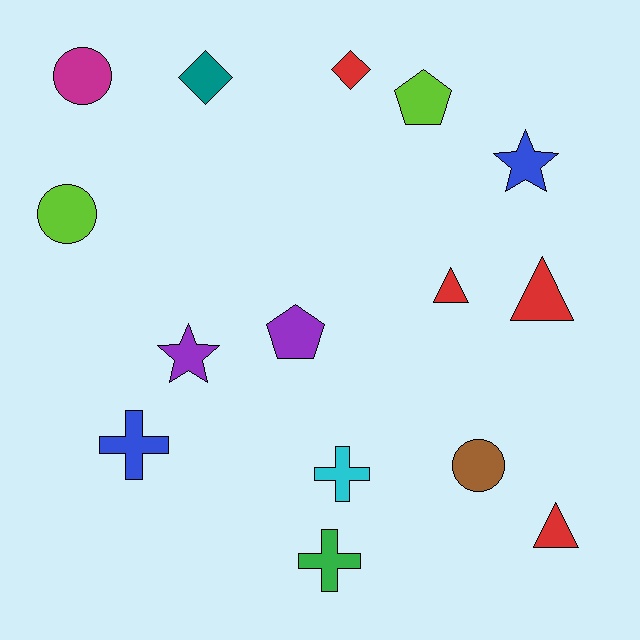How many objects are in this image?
There are 15 objects.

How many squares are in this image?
There are no squares.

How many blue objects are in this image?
There are 2 blue objects.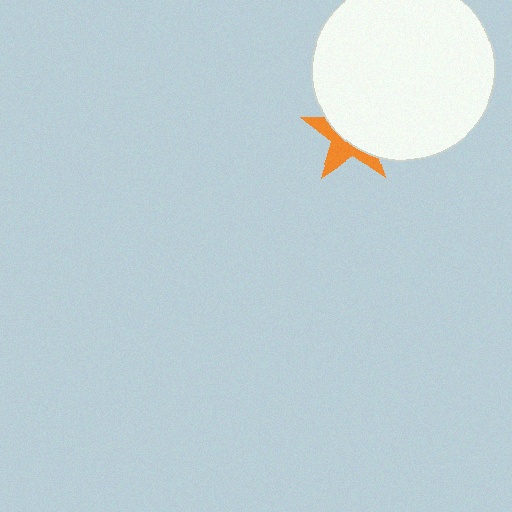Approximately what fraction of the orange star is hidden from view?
Roughly 60% of the orange star is hidden behind the white circle.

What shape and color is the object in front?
The object in front is a white circle.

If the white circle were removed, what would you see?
You would see the complete orange star.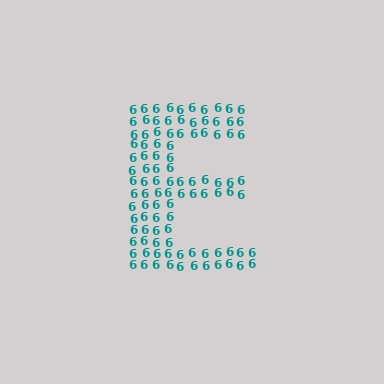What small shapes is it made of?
It is made of small digit 6's.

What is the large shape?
The large shape is the letter E.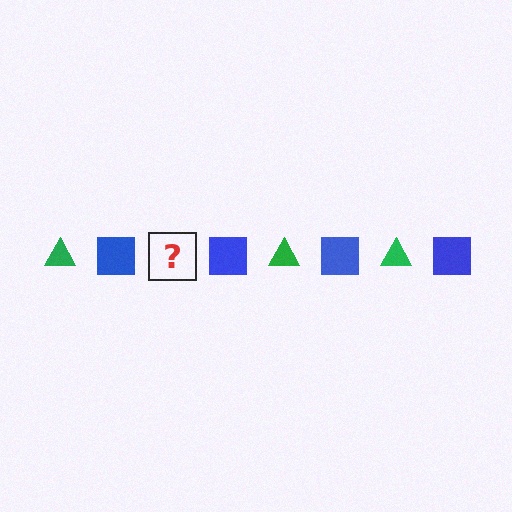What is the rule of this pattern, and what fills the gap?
The rule is that the pattern alternates between green triangle and blue square. The gap should be filled with a green triangle.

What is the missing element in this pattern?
The missing element is a green triangle.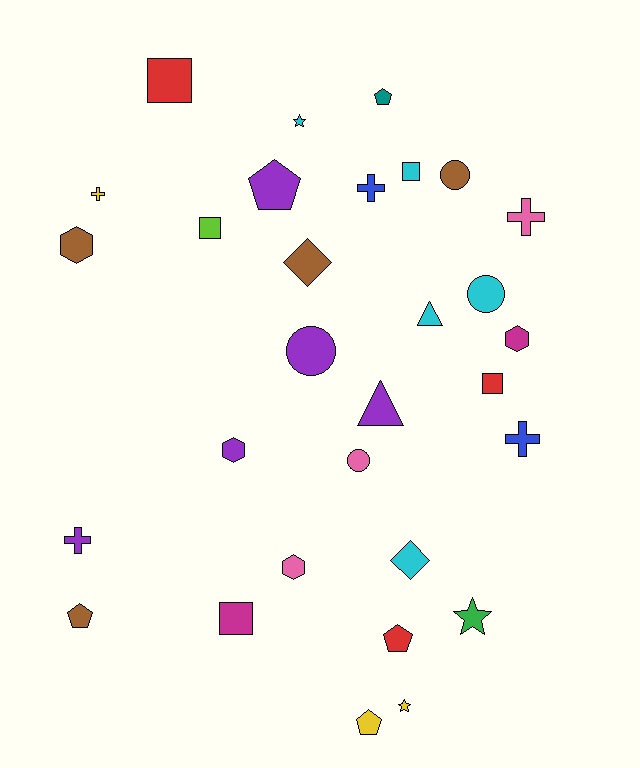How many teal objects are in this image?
There is 1 teal object.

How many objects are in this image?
There are 30 objects.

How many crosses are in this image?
There are 5 crosses.